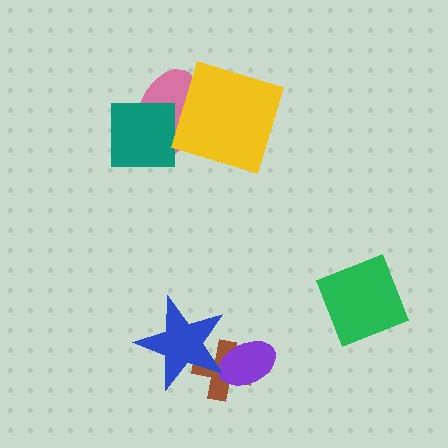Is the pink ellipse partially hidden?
Yes, it is partially covered by another shape.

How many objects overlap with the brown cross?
2 objects overlap with the brown cross.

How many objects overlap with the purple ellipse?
2 objects overlap with the purple ellipse.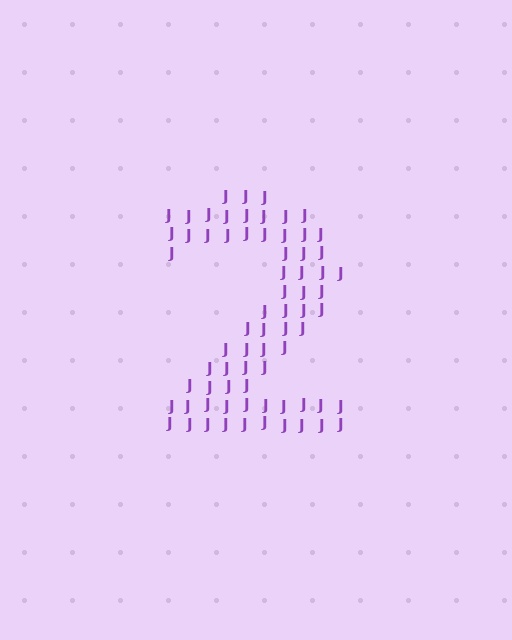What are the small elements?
The small elements are letter J's.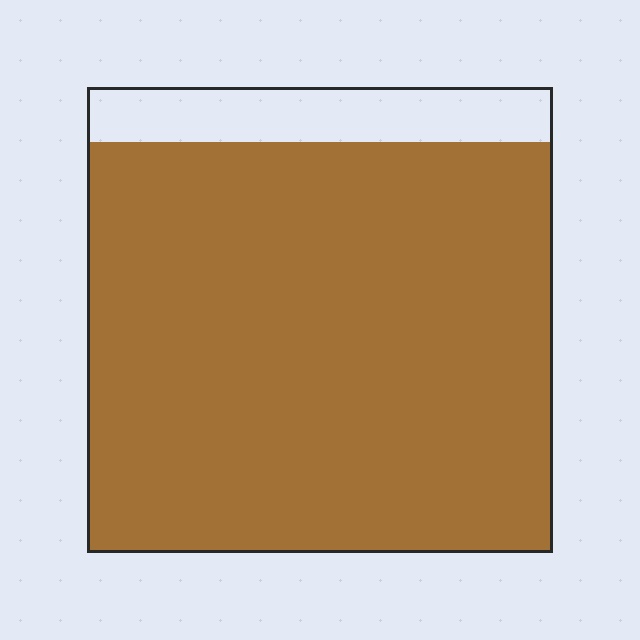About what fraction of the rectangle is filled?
About seven eighths (7/8).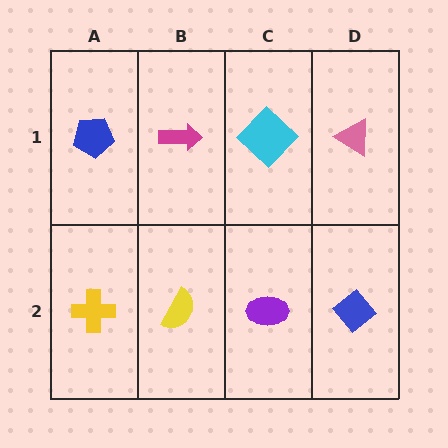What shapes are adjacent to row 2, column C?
A cyan diamond (row 1, column C), a yellow semicircle (row 2, column B), a blue diamond (row 2, column D).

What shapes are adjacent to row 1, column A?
A yellow cross (row 2, column A), a magenta arrow (row 1, column B).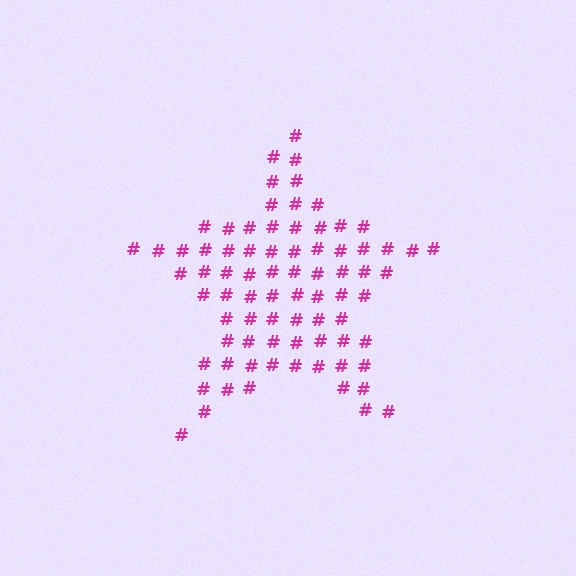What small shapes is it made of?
It is made of small hash symbols.